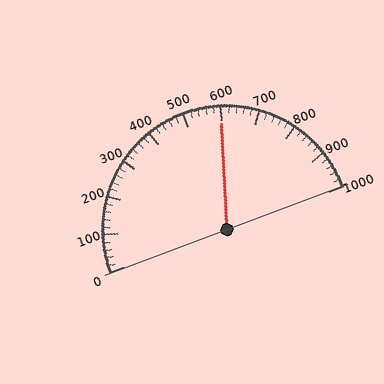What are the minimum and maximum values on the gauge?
The gauge ranges from 0 to 1000.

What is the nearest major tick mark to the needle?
The nearest major tick mark is 600.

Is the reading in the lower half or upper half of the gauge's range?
The reading is in the upper half of the range (0 to 1000).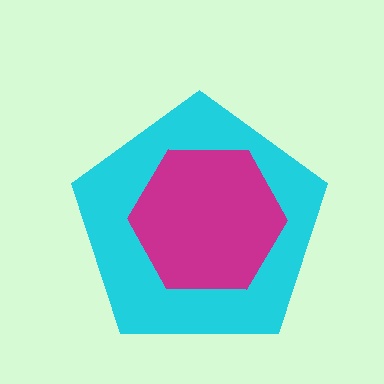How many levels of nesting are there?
2.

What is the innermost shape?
The magenta hexagon.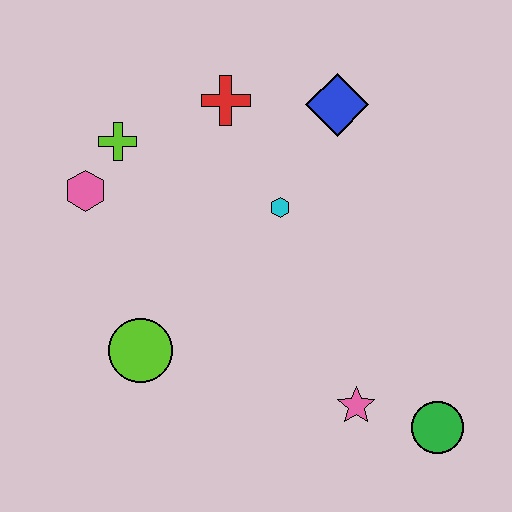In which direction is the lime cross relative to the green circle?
The lime cross is to the left of the green circle.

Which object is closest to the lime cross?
The pink hexagon is closest to the lime cross.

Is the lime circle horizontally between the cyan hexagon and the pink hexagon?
Yes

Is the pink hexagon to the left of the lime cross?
Yes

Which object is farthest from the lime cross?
The green circle is farthest from the lime cross.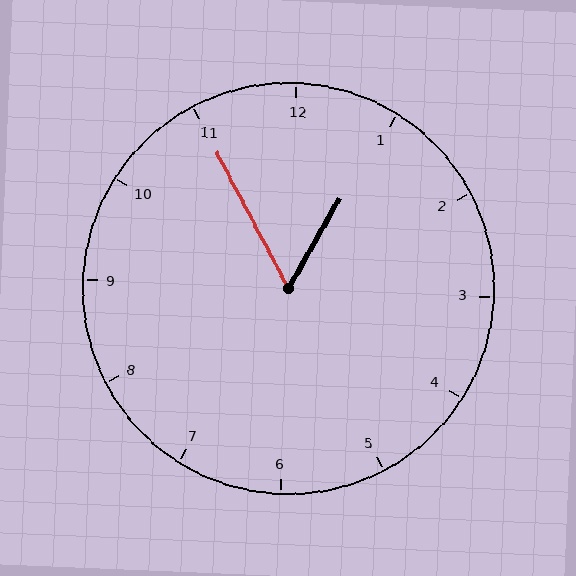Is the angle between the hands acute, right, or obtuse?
It is acute.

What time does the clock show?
12:55.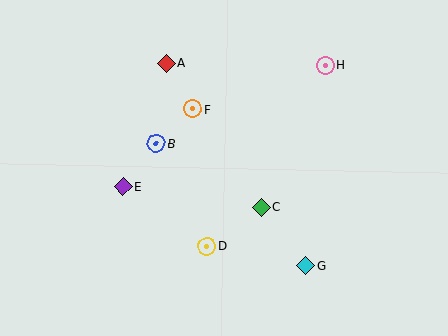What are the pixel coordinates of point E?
Point E is at (123, 187).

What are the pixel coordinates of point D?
Point D is at (207, 246).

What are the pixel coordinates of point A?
Point A is at (167, 63).